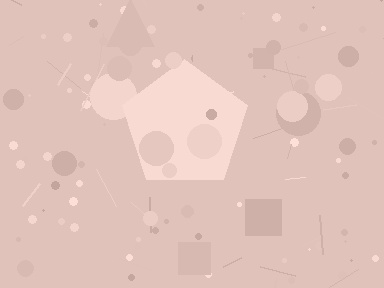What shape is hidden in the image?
A pentagon is hidden in the image.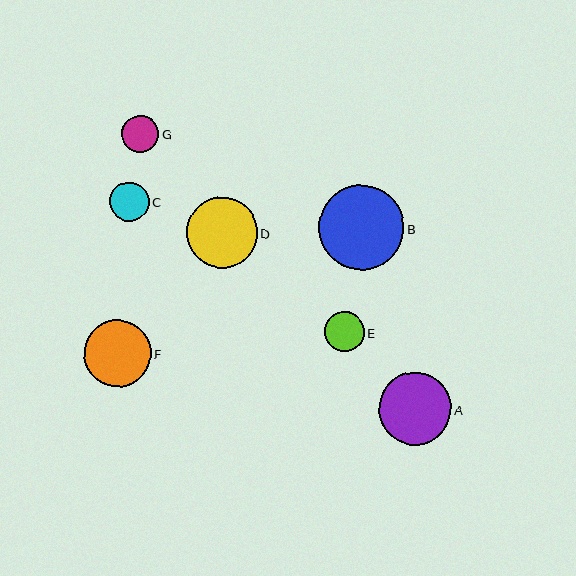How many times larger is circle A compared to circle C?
Circle A is approximately 1.9 times the size of circle C.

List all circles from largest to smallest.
From largest to smallest: B, A, D, F, E, C, G.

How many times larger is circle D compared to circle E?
Circle D is approximately 1.8 times the size of circle E.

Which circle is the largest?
Circle B is the largest with a size of approximately 85 pixels.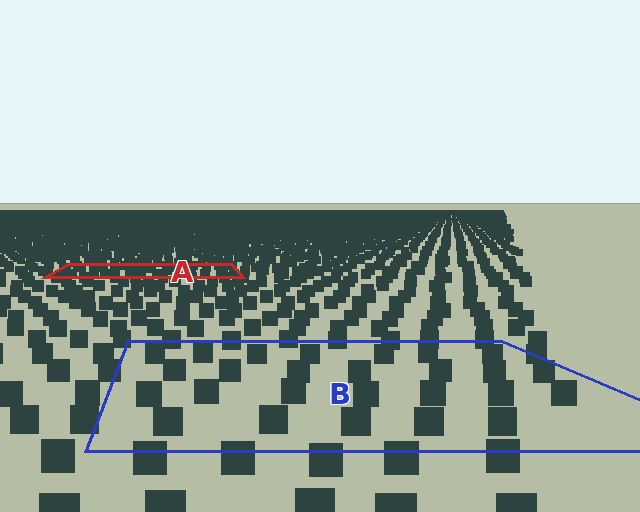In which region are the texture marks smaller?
The texture marks are smaller in region A, because it is farther away.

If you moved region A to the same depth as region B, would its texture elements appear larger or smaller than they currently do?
They would appear larger. At a closer depth, the same texture elements are projected at a bigger on-screen size.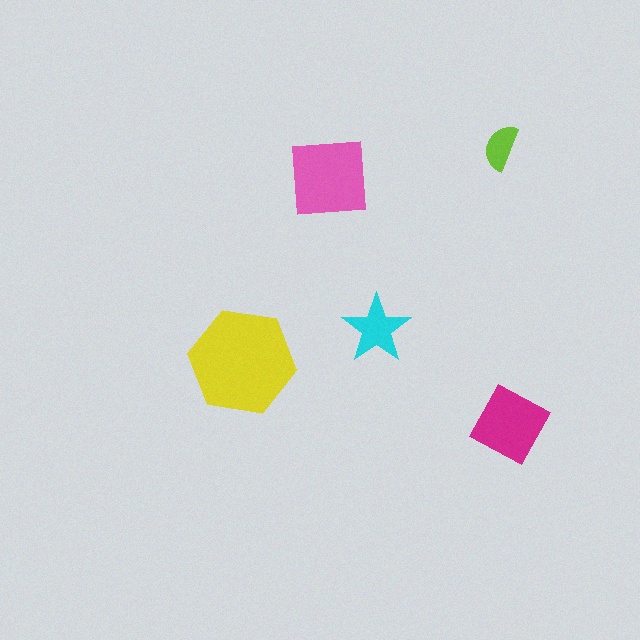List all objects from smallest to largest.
The lime semicircle, the cyan star, the magenta square, the pink square, the yellow hexagon.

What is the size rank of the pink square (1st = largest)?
2nd.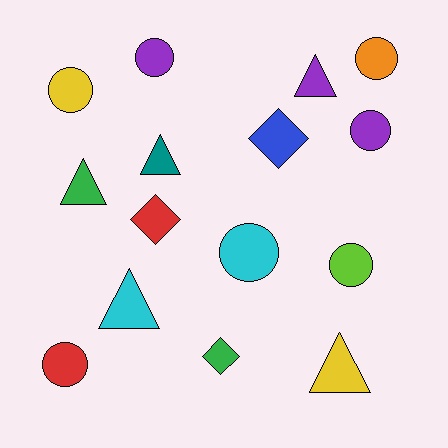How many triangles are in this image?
There are 5 triangles.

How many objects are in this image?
There are 15 objects.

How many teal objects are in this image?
There is 1 teal object.